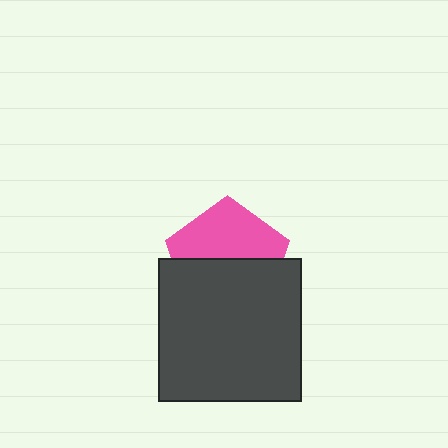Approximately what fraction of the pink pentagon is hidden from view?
Roughly 52% of the pink pentagon is hidden behind the dark gray square.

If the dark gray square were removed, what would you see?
You would see the complete pink pentagon.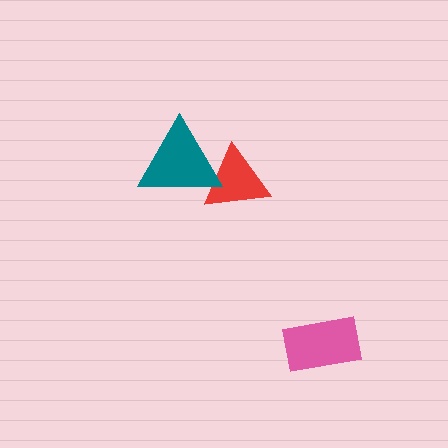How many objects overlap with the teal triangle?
1 object overlaps with the teal triangle.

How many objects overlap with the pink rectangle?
0 objects overlap with the pink rectangle.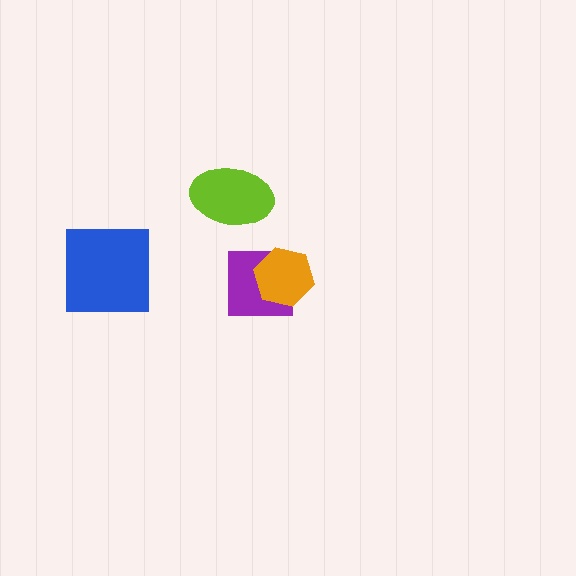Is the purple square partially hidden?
Yes, it is partially covered by another shape.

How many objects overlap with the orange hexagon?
1 object overlaps with the orange hexagon.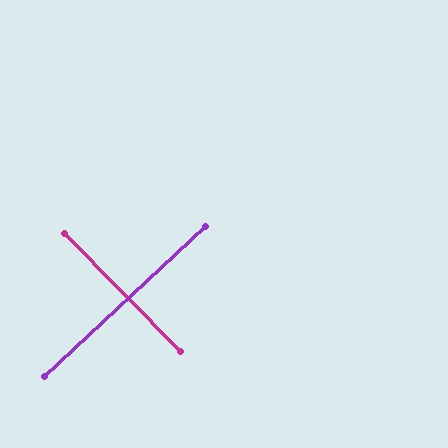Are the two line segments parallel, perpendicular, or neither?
Perpendicular — they meet at approximately 89°.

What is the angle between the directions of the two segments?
Approximately 89 degrees.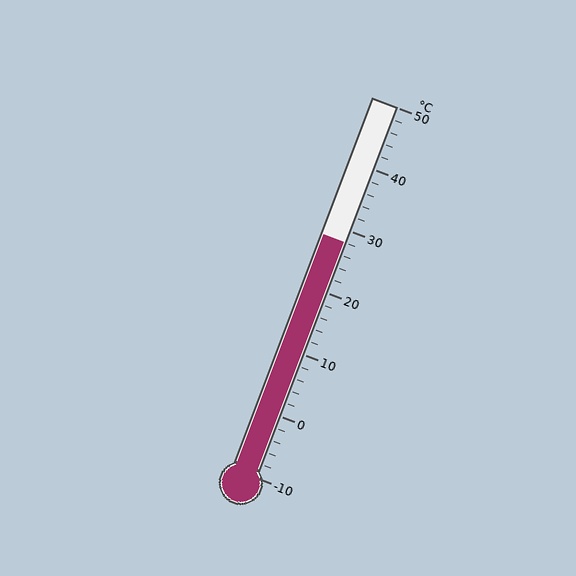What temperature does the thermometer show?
The thermometer shows approximately 28°C.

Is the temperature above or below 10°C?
The temperature is above 10°C.